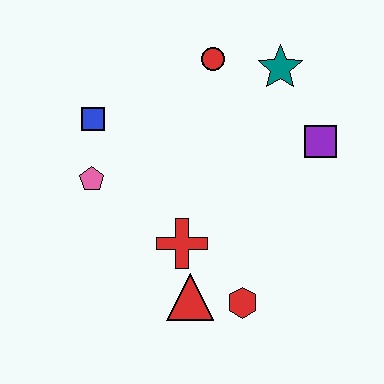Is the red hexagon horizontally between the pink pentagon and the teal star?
Yes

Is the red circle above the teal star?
Yes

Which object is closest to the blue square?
The pink pentagon is closest to the blue square.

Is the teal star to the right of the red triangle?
Yes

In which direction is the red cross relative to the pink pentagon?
The red cross is to the right of the pink pentagon.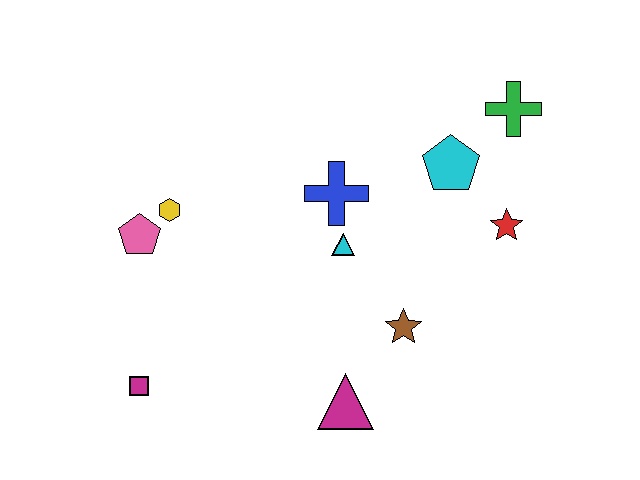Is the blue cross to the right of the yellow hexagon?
Yes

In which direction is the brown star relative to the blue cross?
The brown star is below the blue cross.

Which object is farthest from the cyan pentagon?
The magenta square is farthest from the cyan pentagon.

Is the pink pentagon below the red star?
Yes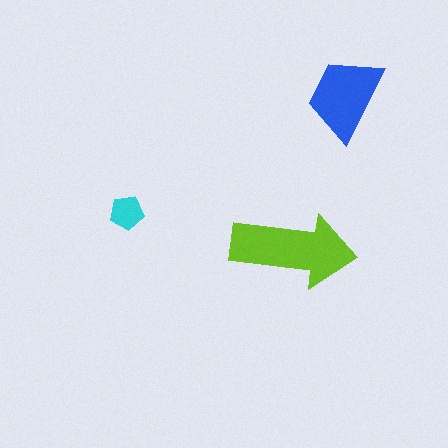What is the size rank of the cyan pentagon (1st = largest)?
3rd.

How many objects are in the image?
There are 3 objects in the image.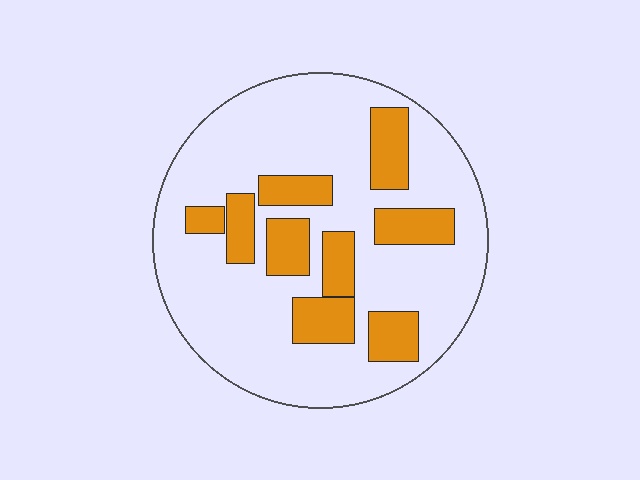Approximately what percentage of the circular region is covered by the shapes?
Approximately 25%.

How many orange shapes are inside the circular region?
9.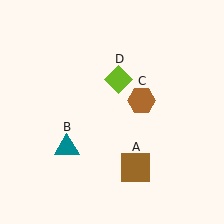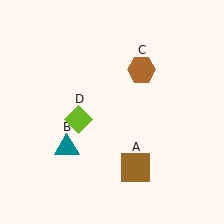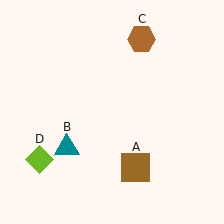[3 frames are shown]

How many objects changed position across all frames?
2 objects changed position: brown hexagon (object C), lime diamond (object D).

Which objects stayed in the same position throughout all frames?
Brown square (object A) and teal triangle (object B) remained stationary.